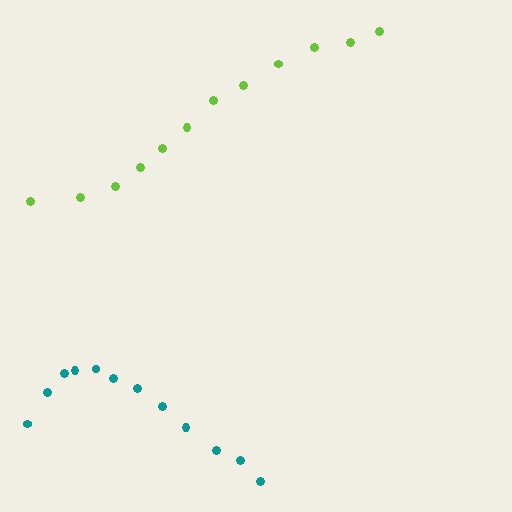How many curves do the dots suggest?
There are 2 distinct paths.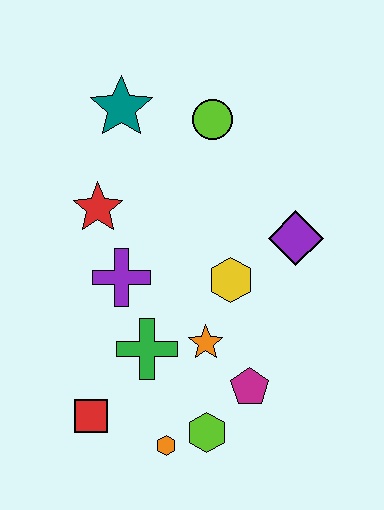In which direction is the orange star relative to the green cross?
The orange star is to the right of the green cross.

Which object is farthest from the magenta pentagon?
The teal star is farthest from the magenta pentagon.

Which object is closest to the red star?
The purple cross is closest to the red star.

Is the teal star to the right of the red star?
Yes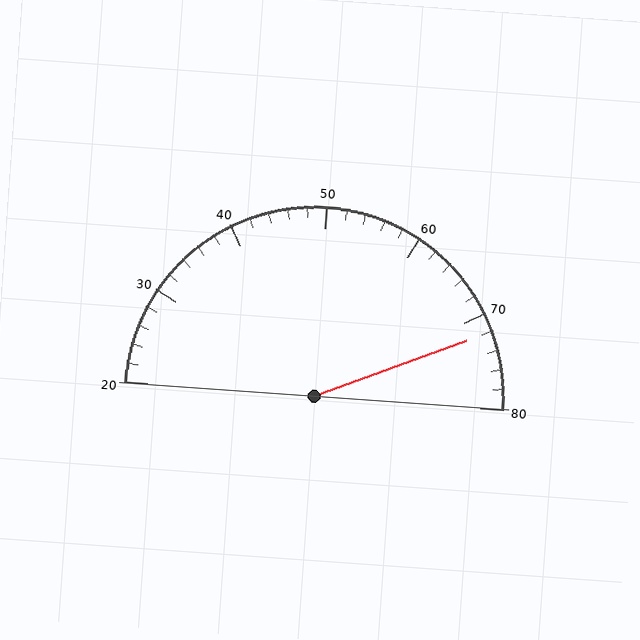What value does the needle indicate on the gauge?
The needle indicates approximately 72.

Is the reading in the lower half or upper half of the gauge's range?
The reading is in the upper half of the range (20 to 80).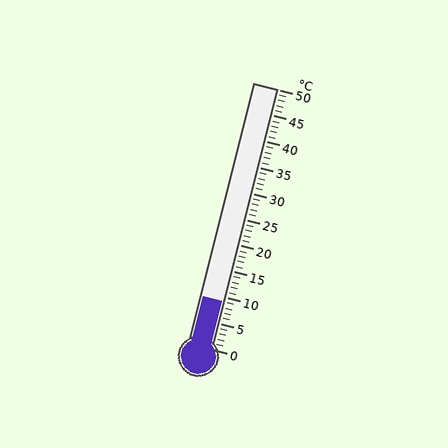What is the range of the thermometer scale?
The thermometer scale ranges from 0°C to 50°C.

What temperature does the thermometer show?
The thermometer shows approximately 9°C.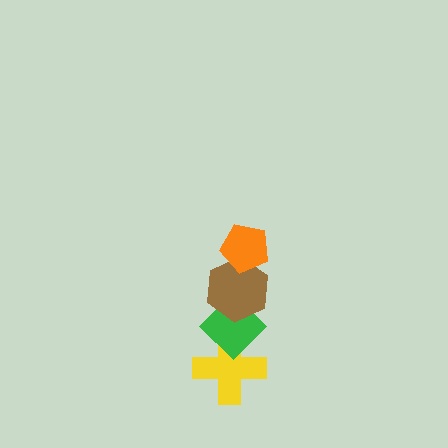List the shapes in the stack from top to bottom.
From top to bottom: the orange pentagon, the brown hexagon, the green diamond, the yellow cross.